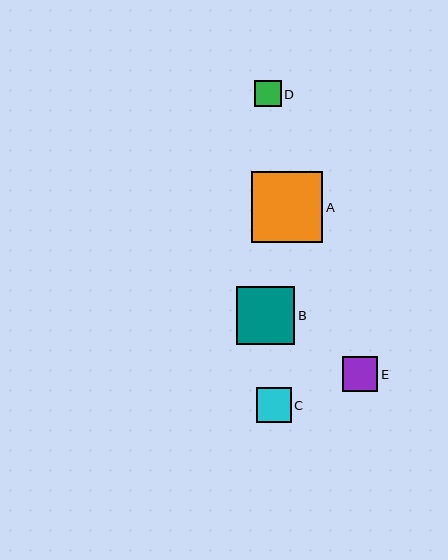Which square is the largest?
Square A is the largest with a size of approximately 71 pixels.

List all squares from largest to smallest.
From largest to smallest: A, B, E, C, D.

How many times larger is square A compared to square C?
Square A is approximately 2.0 times the size of square C.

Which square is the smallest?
Square D is the smallest with a size of approximately 27 pixels.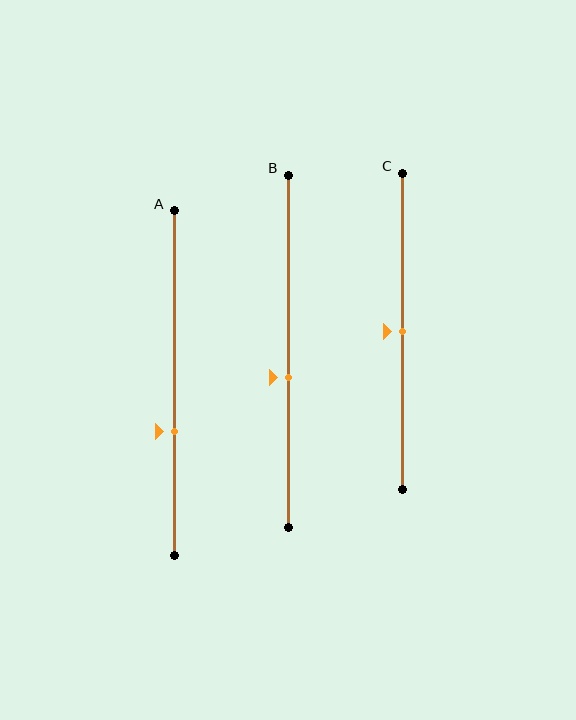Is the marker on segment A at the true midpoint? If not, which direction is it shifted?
No, the marker on segment A is shifted downward by about 14% of the segment length.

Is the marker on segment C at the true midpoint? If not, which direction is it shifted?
Yes, the marker on segment C is at the true midpoint.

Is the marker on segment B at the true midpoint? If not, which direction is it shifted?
No, the marker on segment B is shifted downward by about 7% of the segment length.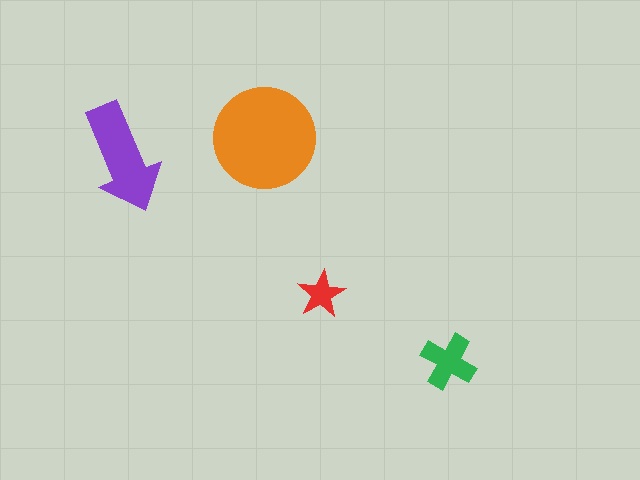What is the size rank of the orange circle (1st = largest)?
1st.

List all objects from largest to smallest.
The orange circle, the purple arrow, the green cross, the red star.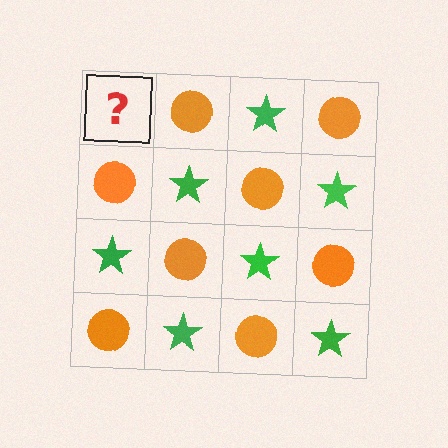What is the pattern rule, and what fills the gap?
The rule is that it alternates green star and orange circle in a checkerboard pattern. The gap should be filled with a green star.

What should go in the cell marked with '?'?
The missing cell should contain a green star.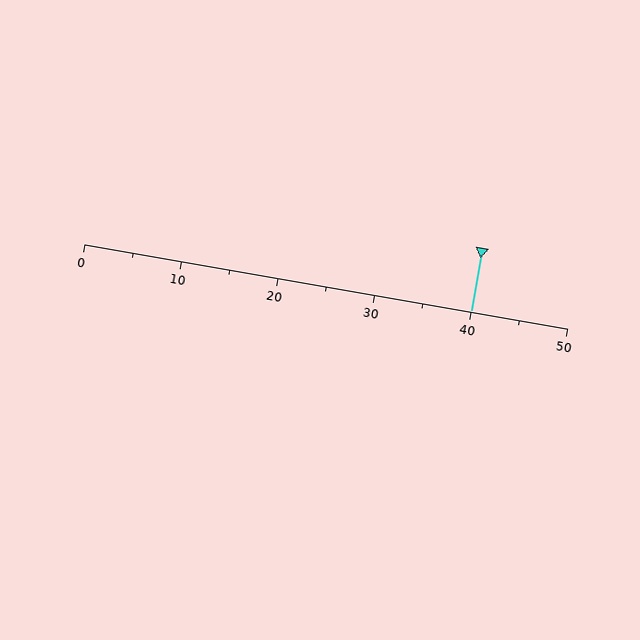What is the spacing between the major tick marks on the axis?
The major ticks are spaced 10 apart.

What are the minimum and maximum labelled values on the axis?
The axis runs from 0 to 50.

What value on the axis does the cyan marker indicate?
The marker indicates approximately 40.